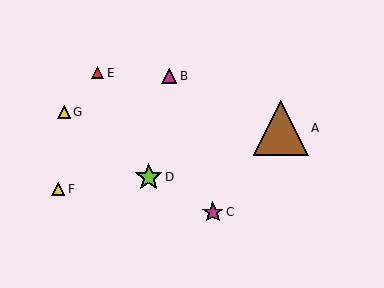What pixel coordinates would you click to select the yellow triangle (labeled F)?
Click at (58, 189) to select the yellow triangle F.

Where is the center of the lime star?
The center of the lime star is at (149, 177).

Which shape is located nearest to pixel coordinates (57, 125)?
The yellow triangle (labeled G) at (64, 112) is nearest to that location.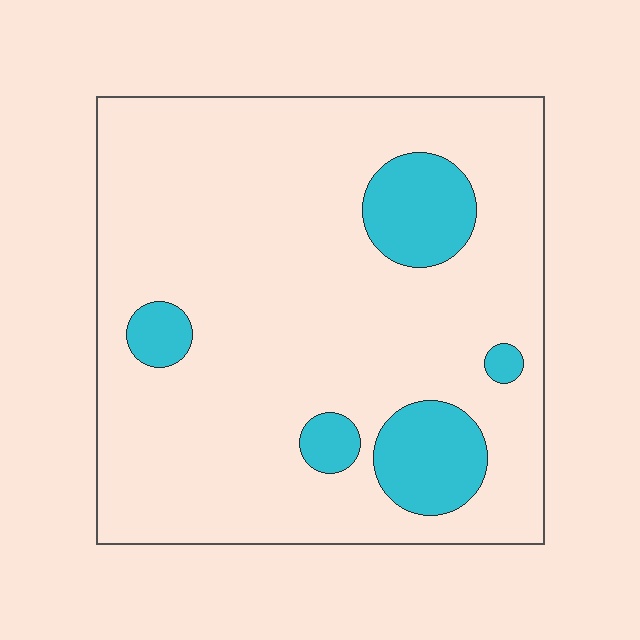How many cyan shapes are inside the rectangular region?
5.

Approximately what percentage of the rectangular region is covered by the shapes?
Approximately 15%.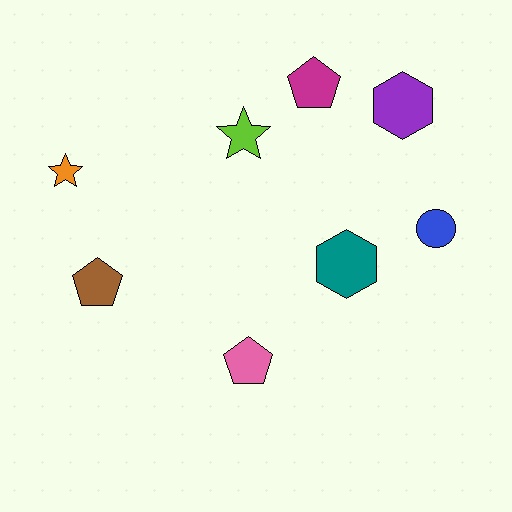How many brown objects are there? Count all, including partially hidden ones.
There is 1 brown object.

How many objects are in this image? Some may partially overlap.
There are 8 objects.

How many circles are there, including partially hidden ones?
There is 1 circle.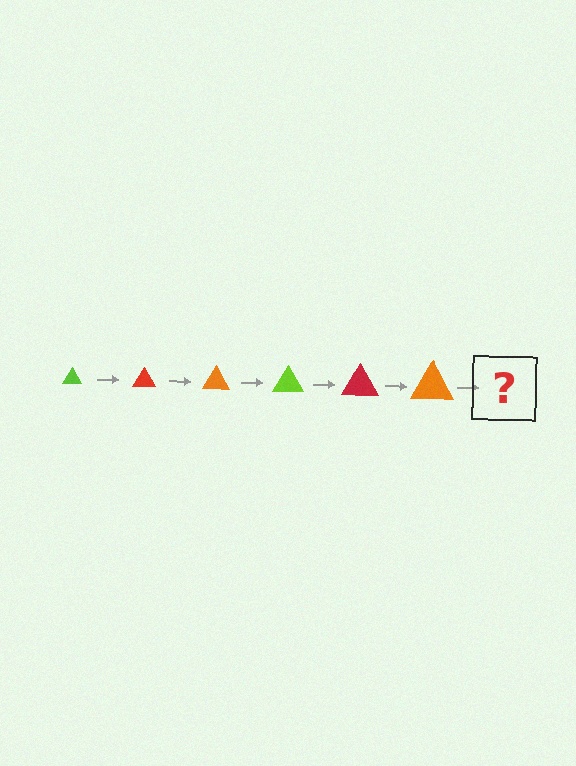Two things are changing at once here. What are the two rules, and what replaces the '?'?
The two rules are that the triangle grows larger each step and the color cycles through lime, red, and orange. The '?' should be a lime triangle, larger than the previous one.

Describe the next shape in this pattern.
It should be a lime triangle, larger than the previous one.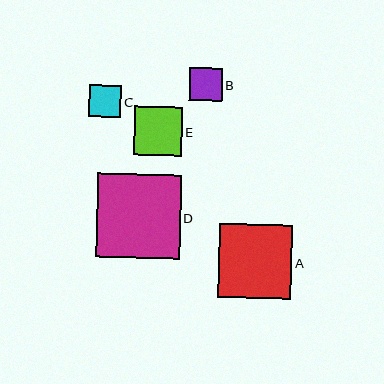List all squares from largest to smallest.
From largest to smallest: D, A, E, B, C.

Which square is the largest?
Square D is the largest with a size of approximately 83 pixels.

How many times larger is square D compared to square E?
Square D is approximately 1.7 times the size of square E.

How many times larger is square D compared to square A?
Square D is approximately 1.1 times the size of square A.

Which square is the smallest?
Square C is the smallest with a size of approximately 32 pixels.